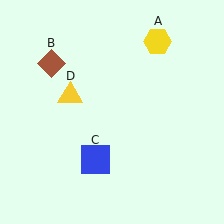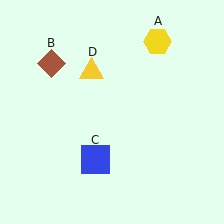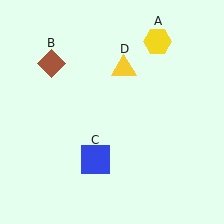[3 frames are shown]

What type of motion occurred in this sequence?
The yellow triangle (object D) rotated clockwise around the center of the scene.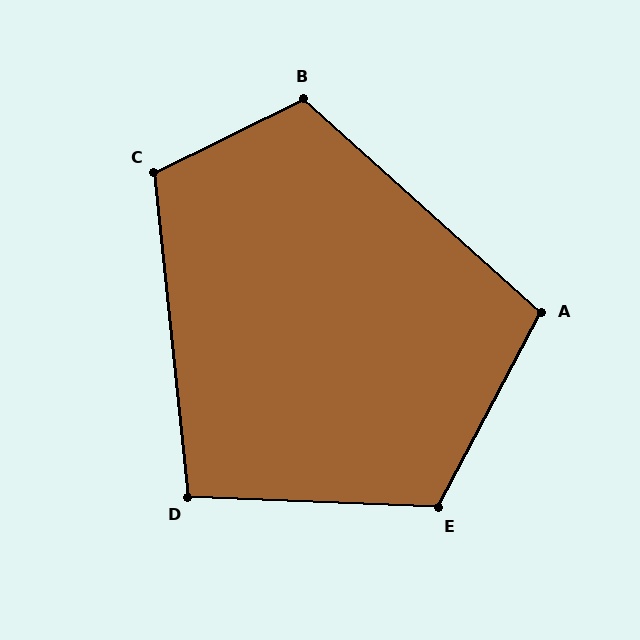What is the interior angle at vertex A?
Approximately 104 degrees (obtuse).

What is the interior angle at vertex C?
Approximately 110 degrees (obtuse).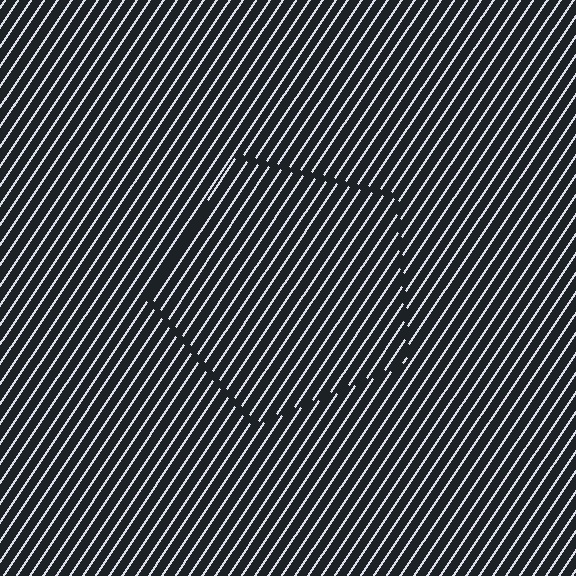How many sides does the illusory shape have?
5 sides — the line-ends trace a pentagon.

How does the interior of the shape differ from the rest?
The interior of the shape contains the same grating, shifted by half a period — the contour is defined by the phase discontinuity where line-ends from the inner and outer gratings abut.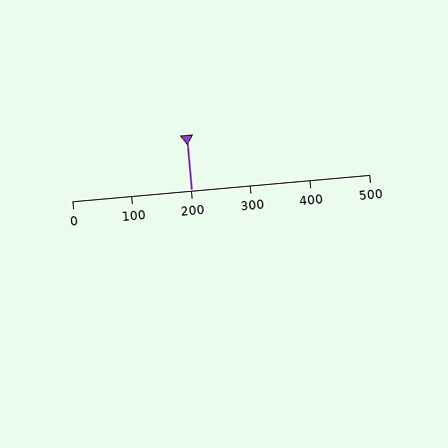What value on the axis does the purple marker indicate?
The marker indicates approximately 200.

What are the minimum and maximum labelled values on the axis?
The axis runs from 0 to 500.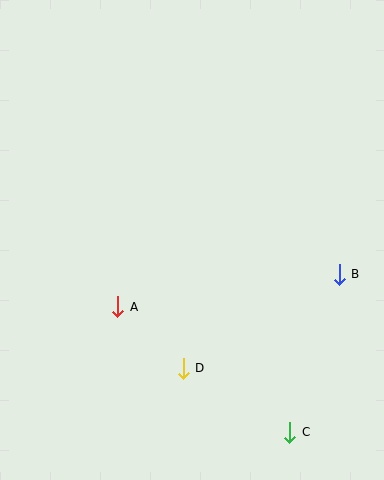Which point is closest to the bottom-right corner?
Point C is closest to the bottom-right corner.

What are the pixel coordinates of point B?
Point B is at (339, 274).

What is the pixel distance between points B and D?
The distance between B and D is 182 pixels.